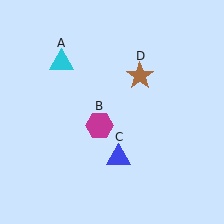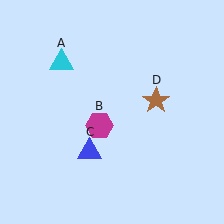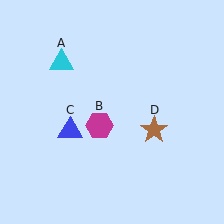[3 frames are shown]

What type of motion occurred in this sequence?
The blue triangle (object C), brown star (object D) rotated clockwise around the center of the scene.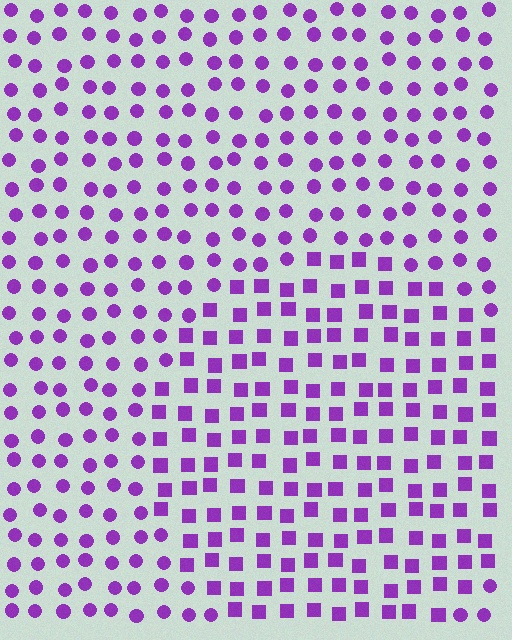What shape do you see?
I see a circle.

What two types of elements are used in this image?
The image uses squares inside the circle region and circles outside it.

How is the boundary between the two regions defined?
The boundary is defined by a change in element shape: squares inside vs. circles outside. All elements share the same color and spacing.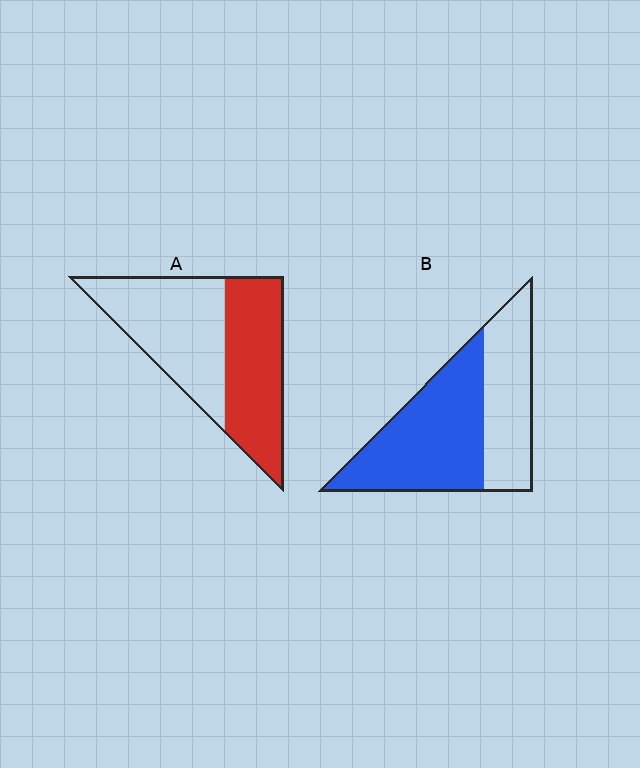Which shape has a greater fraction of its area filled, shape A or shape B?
Shape B.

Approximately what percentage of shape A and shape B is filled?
A is approximately 45% and B is approximately 60%.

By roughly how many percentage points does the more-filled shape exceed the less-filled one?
By roughly 15 percentage points (B over A).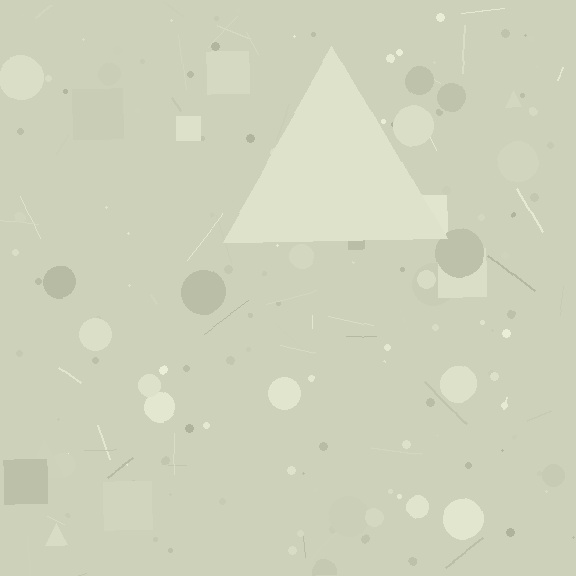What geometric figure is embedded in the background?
A triangle is embedded in the background.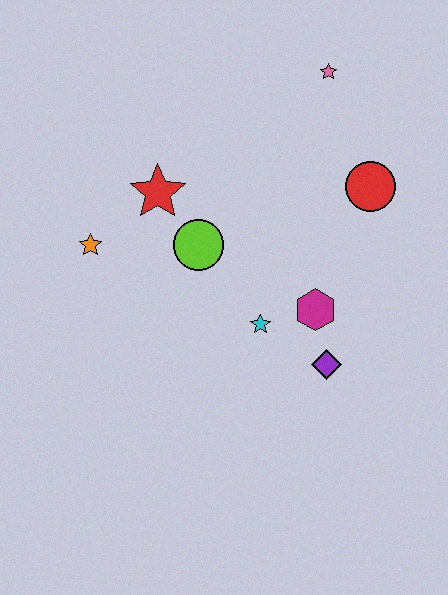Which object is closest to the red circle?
The pink star is closest to the red circle.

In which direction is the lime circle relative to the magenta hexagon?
The lime circle is to the left of the magenta hexagon.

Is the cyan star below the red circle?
Yes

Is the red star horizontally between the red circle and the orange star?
Yes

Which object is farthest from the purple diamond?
The pink star is farthest from the purple diamond.